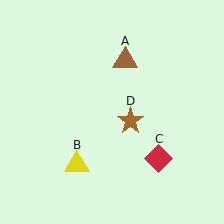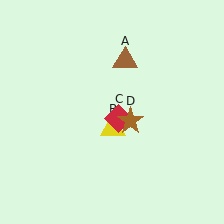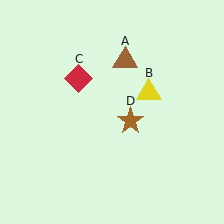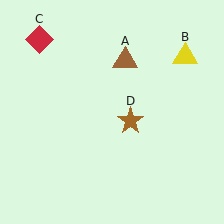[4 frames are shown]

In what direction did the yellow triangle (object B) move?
The yellow triangle (object B) moved up and to the right.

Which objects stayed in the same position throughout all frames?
Brown triangle (object A) and brown star (object D) remained stationary.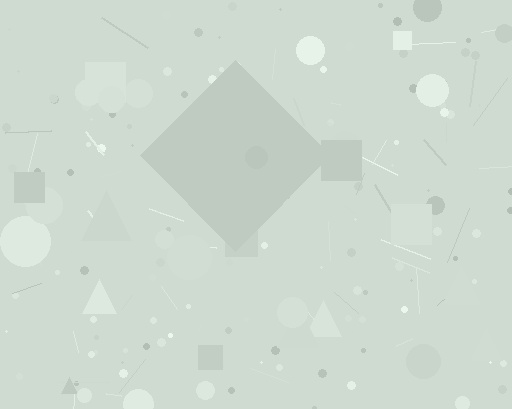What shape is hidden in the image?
A diamond is hidden in the image.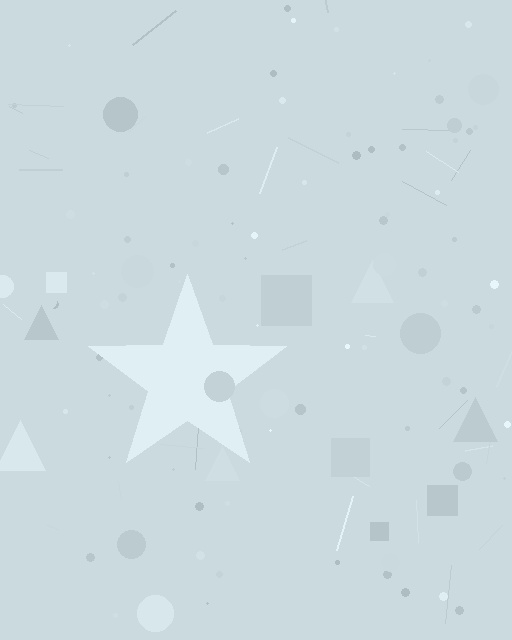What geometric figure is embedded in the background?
A star is embedded in the background.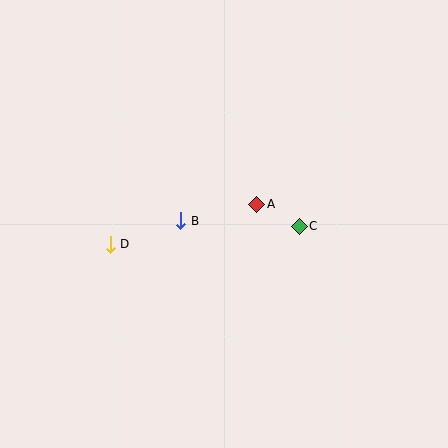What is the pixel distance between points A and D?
The distance between A and D is 152 pixels.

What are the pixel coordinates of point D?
Point D is at (110, 244).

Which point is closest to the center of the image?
Point A at (257, 204) is closest to the center.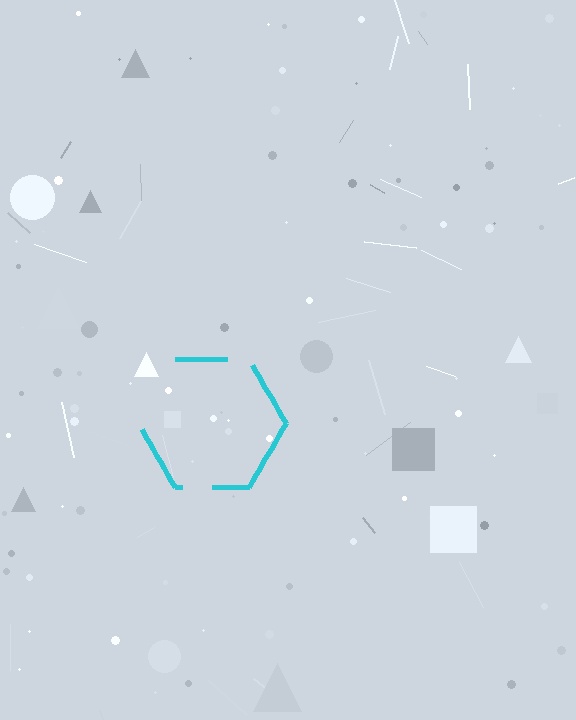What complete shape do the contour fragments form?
The contour fragments form a hexagon.